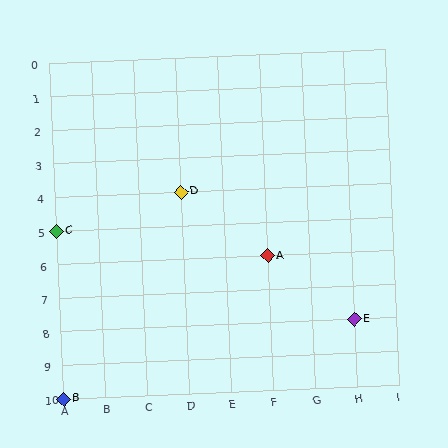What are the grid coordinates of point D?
Point D is at grid coordinates (D, 4).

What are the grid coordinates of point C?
Point C is at grid coordinates (A, 5).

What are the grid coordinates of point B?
Point B is at grid coordinates (A, 10).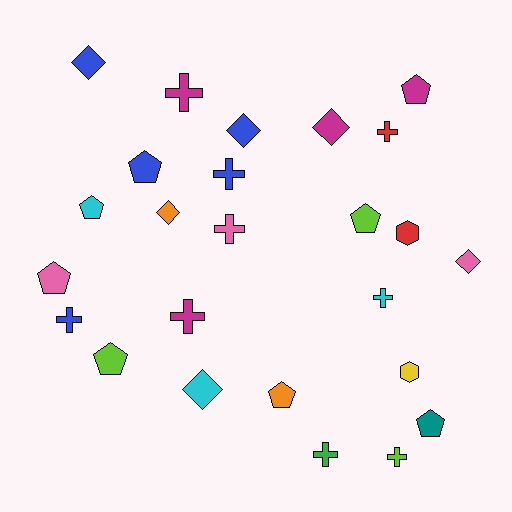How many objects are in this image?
There are 25 objects.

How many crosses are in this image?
There are 9 crosses.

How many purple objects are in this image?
There are no purple objects.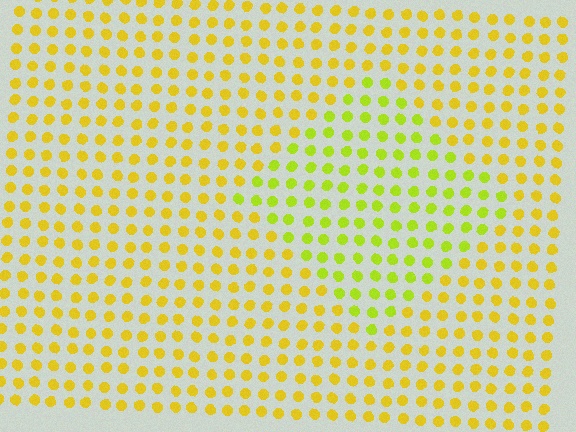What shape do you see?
I see a diamond.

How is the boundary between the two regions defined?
The boundary is defined purely by a slight shift in hue (about 27 degrees). Spacing, size, and orientation are identical on both sides.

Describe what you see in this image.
The image is filled with small yellow elements in a uniform arrangement. A diamond-shaped region is visible where the elements are tinted to a slightly different hue, forming a subtle color boundary.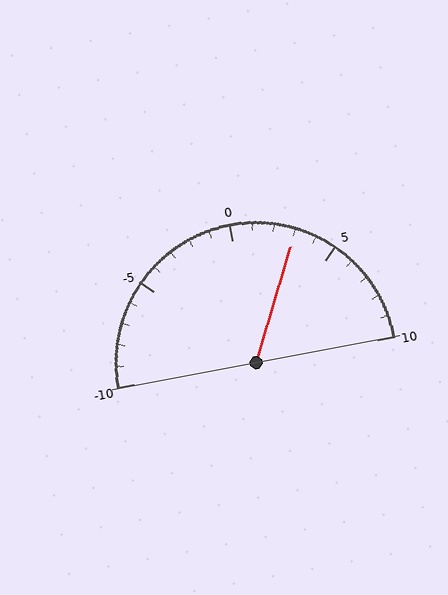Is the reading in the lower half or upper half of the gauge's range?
The reading is in the upper half of the range (-10 to 10).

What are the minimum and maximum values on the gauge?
The gauge ranges from -10 to 10.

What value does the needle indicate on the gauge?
The needle indicates approximately 3.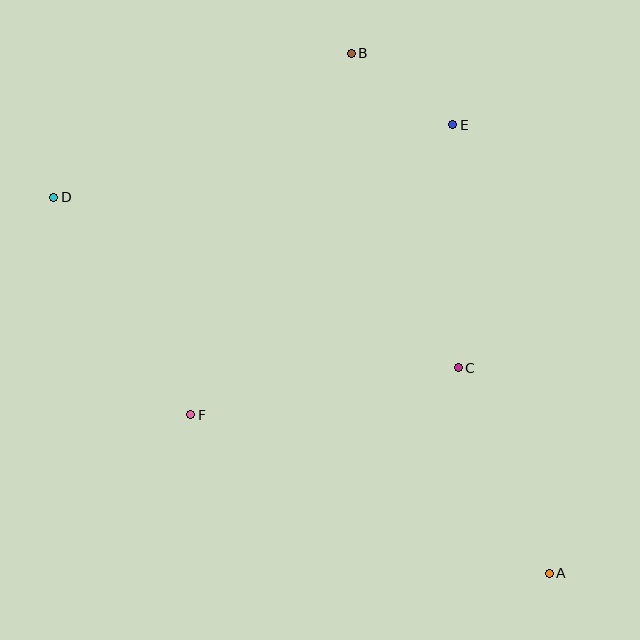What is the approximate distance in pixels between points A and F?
The distance between A and F is approximately 392 pixels.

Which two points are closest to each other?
Points B and E are closest to each other.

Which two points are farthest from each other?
Points A and D are farthest from each other.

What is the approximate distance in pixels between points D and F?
The distance between D and F is approximately 257 pixels.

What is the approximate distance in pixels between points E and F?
The distance between E and F is approximately 391 pixels.